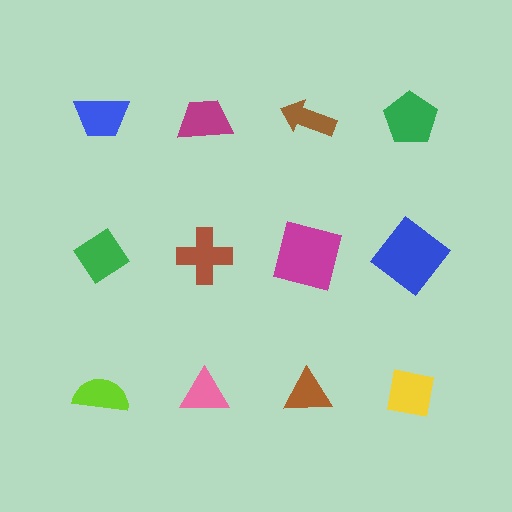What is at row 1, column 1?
A blue trapezoid.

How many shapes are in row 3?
4 shapes.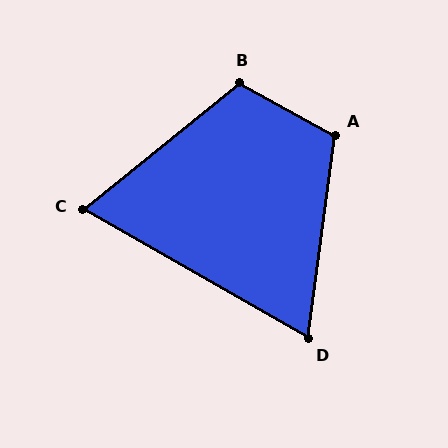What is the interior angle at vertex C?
Approximately 69 degrees (acute).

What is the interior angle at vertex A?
Approximately 111 degrees (obtuse).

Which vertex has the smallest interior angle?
D, at approximately 68 degrees.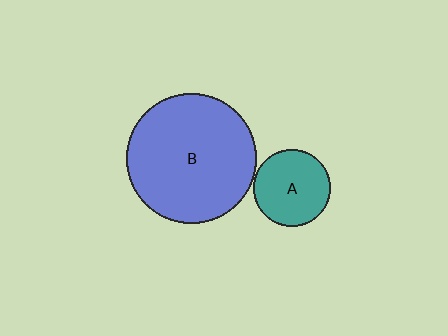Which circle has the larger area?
Circle B (blue).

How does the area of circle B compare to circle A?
Approximately 2.9 times.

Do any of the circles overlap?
No, none of the circles overlap.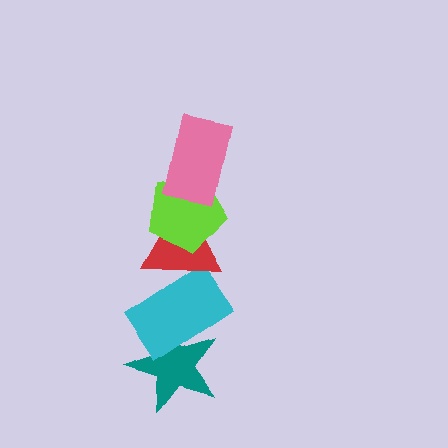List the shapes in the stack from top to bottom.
From top to bottom: the pink rectangle, the lime pentagon, the red triangle, the cyan rectangle, the teal star.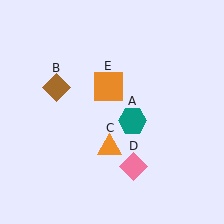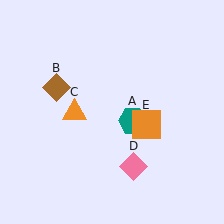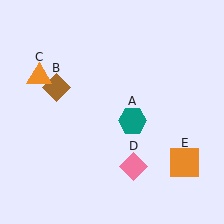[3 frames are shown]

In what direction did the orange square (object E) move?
The orange square (object E) moved down and to the right.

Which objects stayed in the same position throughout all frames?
Teal hexagon (object A) and brown diamond (object B) and pink diamond (object D) remained stationary.